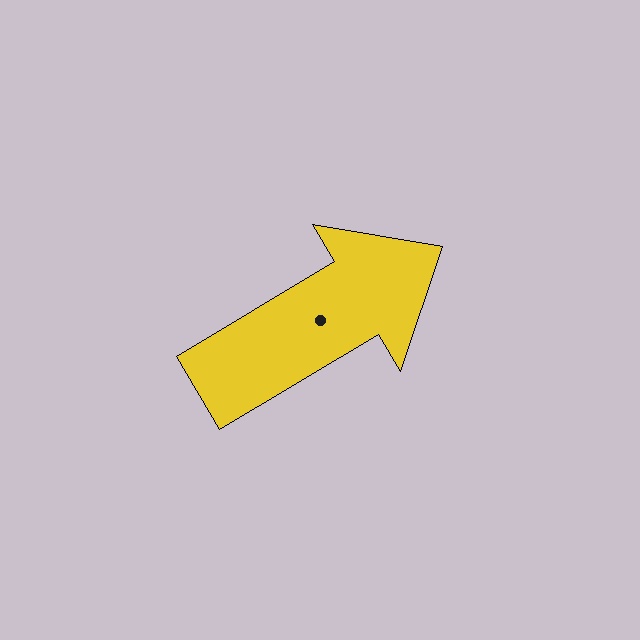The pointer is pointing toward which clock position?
Roughly 2 o'clock.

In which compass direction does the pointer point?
Northeast.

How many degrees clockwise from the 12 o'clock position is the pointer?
Approximately 59 degrees.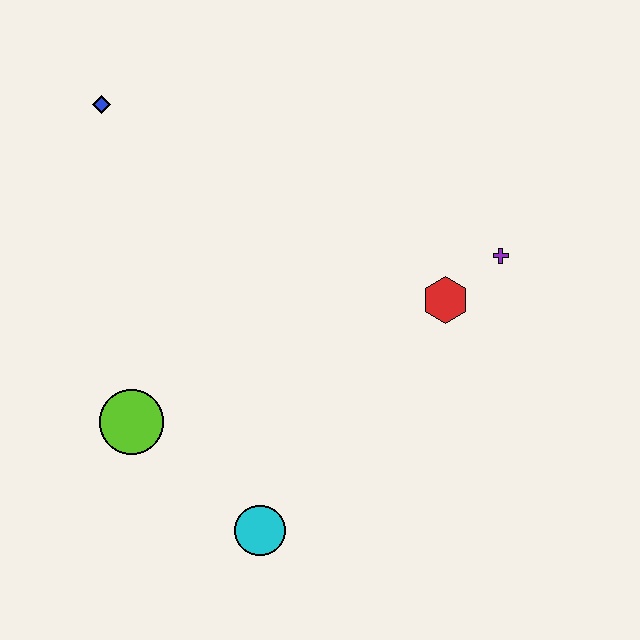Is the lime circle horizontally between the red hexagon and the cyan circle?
No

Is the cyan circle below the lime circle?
Yes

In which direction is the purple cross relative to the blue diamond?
The purple cross is to the right of the blue diamond.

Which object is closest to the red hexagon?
The purple cross is closest to the red hexagon.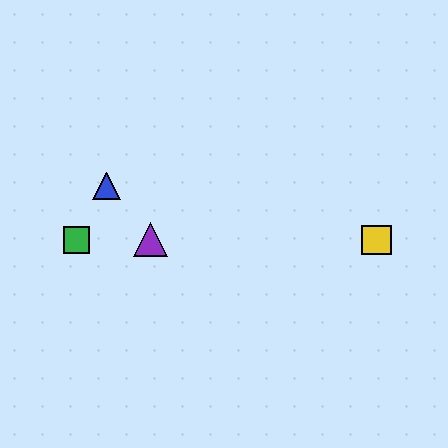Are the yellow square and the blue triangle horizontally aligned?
No, the yellow square is at y≈240 and the blue triangle is at y≈186.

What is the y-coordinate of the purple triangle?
The purple triangle is at y≈240.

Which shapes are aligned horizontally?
The red triangle, the green square, the yellow square, the purple triangle are aligned horizontally.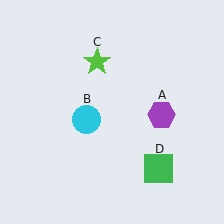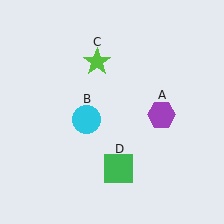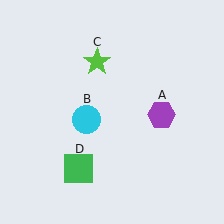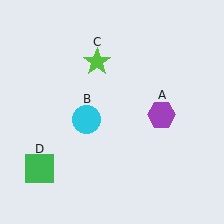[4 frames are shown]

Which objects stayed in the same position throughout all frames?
Purple hexagon (object A) and cyan circle (object B) and lime star (object C) remained stationary.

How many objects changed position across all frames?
1 object changed position: green square (object D).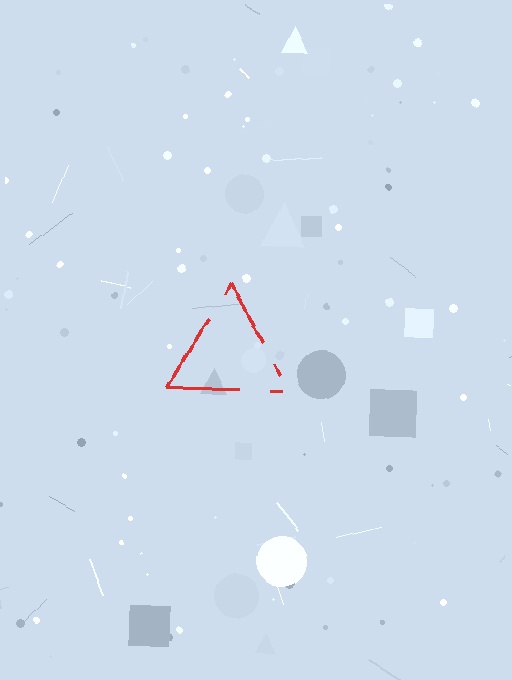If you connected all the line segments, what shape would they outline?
They would outline a triangle.